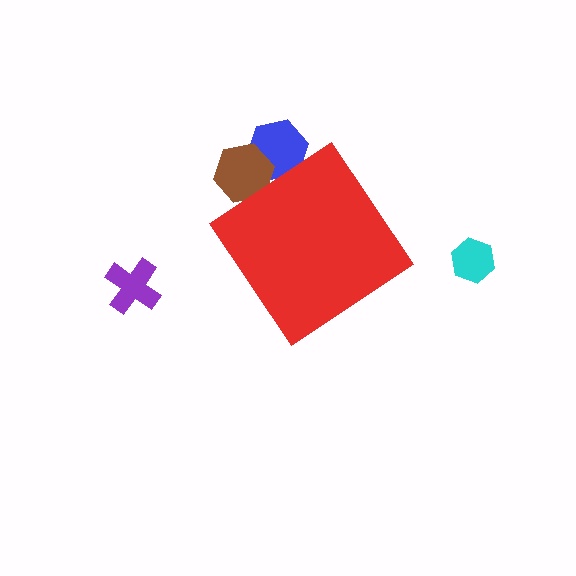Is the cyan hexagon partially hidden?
No, the cyan hexagon is fully visible.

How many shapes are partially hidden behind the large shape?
2 shapes are partially hidden.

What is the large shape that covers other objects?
A red diamond.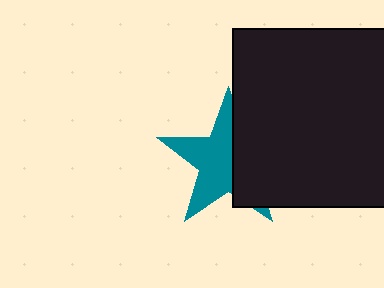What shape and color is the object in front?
The object in front is a black square.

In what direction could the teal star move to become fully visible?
The teal star could move left. That would shift it out from behind the black square entirely.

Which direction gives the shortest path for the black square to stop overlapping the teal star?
Moving right gives the shortest separation.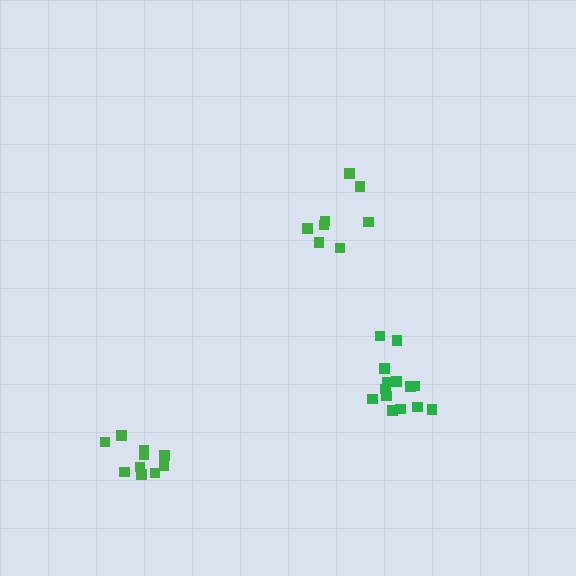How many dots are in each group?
Group 1: 8 dots, Group 2: 10 dots, Group 3: 14 dots (32 total).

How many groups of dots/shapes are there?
There are 3 groups.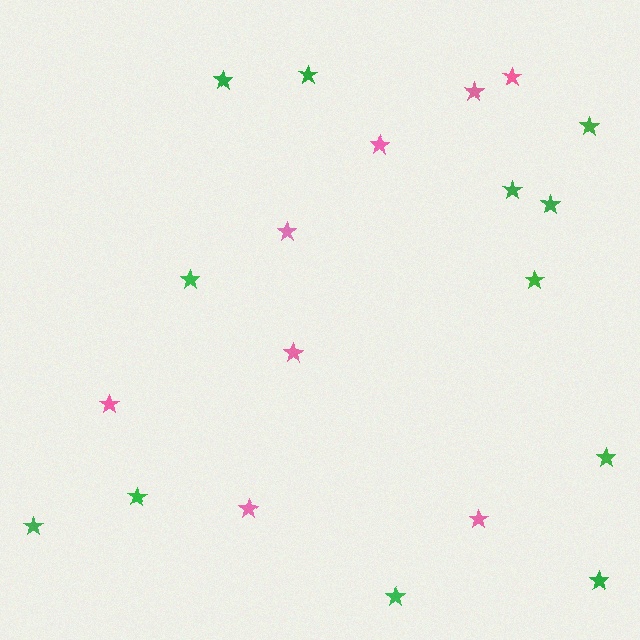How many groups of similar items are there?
There are 2 groups: one group of pink stars (8) and one group of green stars (12).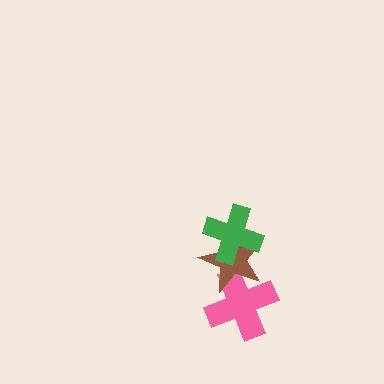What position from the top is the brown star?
The brown star is 2nd from the top.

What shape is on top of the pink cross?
The brown star is on top of the pink cross.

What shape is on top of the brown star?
The green cross is on top of the brown star.